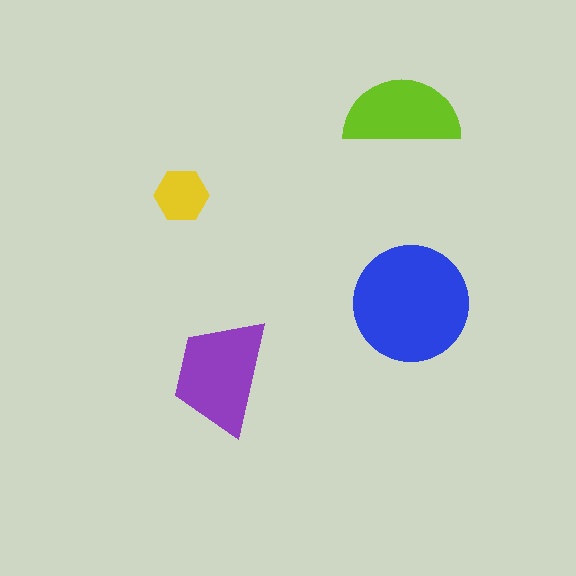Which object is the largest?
The blue circle.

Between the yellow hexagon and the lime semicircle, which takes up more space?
The lime semicircle.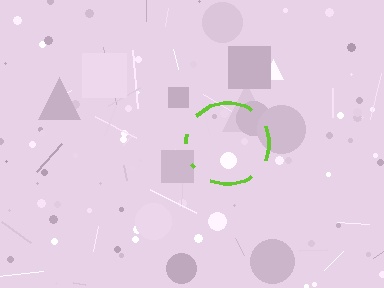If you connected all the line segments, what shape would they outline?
They would outline a circle.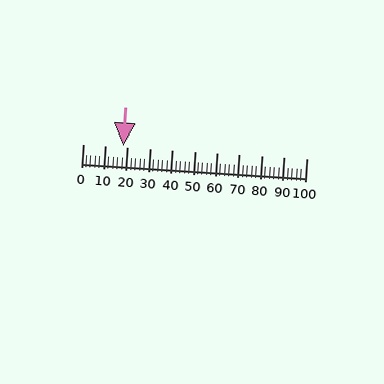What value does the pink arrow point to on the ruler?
The pink arrow points to approximately 18.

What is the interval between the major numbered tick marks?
The major tick marks are spaced 10 units apart.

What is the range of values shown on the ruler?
The ruler shows values from 0 to 100.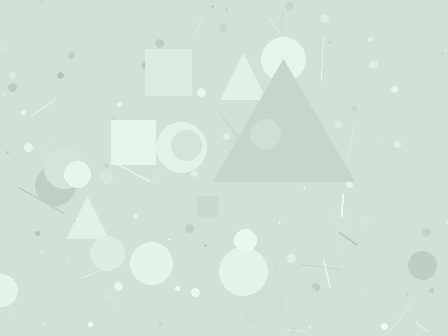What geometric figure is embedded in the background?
A triangle is embedded in the background.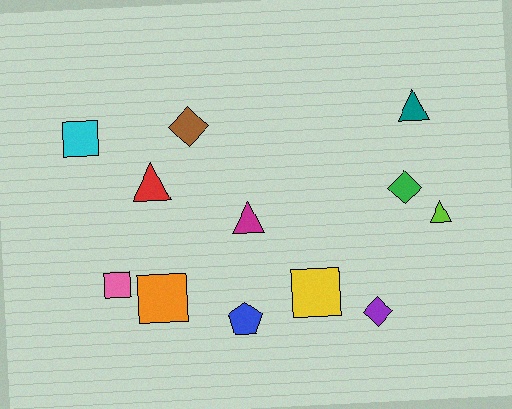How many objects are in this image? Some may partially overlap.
There are 12 objects.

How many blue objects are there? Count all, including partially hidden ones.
There is 1 blue object.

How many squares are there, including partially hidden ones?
There are 4 squares.